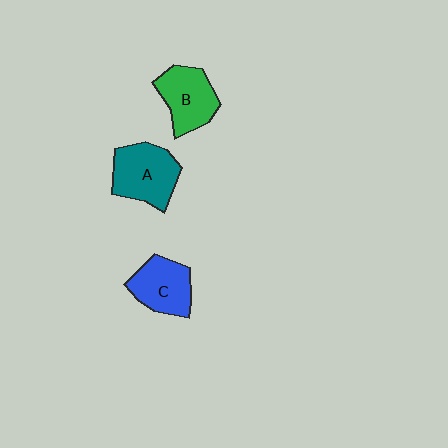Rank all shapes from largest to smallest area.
From largest to smallest: A (teal), B (green), C (blue).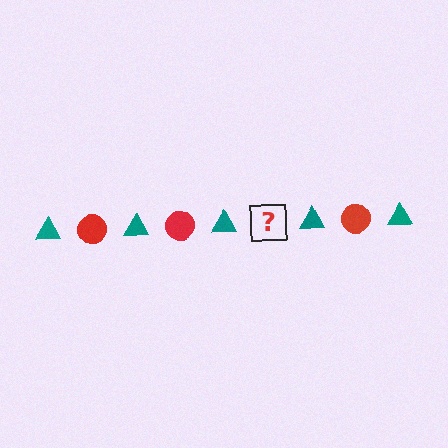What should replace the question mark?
The question mark should be replaced with a red circle.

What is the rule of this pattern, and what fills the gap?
The rule is that the pattern alternates between teal triangle and red circle. The gap should be filled with a red circle.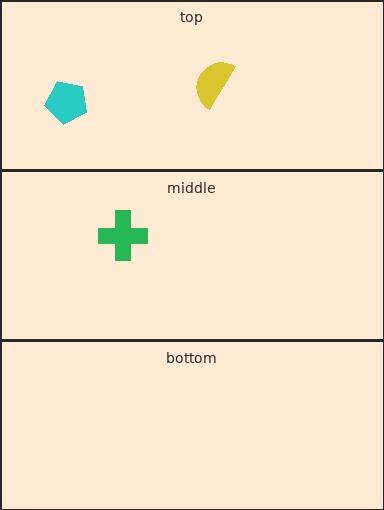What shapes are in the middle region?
The green cross.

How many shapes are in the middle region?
1.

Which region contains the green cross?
The middle region.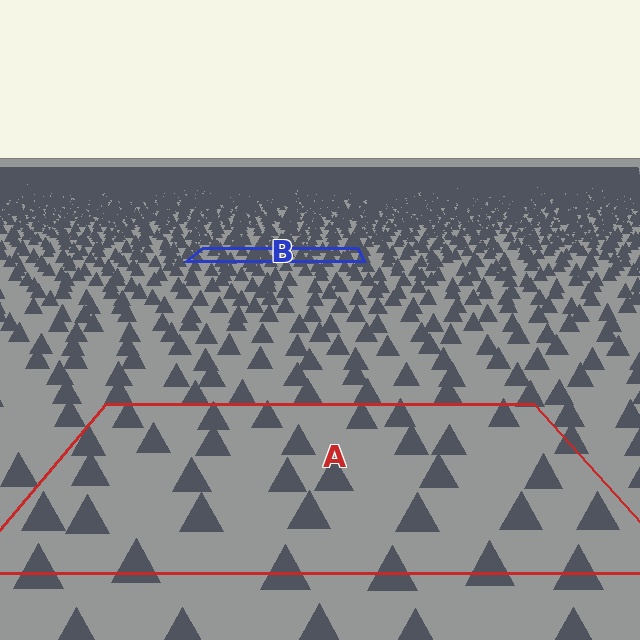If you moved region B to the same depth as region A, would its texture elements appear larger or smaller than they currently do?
They would appear larger. At a closer depth, the same texture elements are projected at a bigger on-screen size.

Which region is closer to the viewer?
Region A is closer. The texture elements there are larger and more spread out.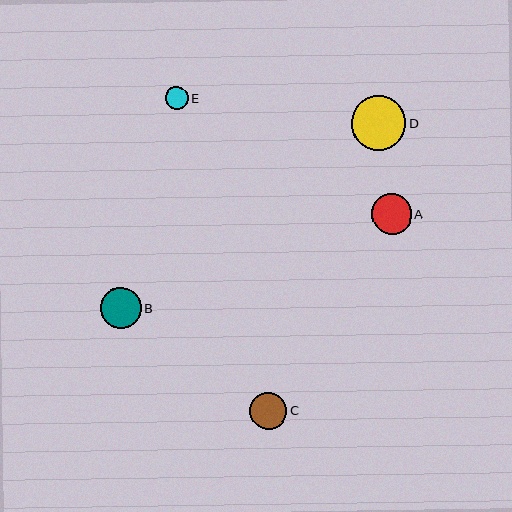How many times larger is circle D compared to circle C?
Circle D is approximately 1.5 times the size of circle C.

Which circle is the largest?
Circle D is the largest with a size of approximately 55 pixels.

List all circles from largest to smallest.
From largest to smallest: D, B, A, C, E.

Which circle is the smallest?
Circle E is the smallest with a size of approximately 23 pixels.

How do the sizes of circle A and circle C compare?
Circle A and circle C are approximately the same size.